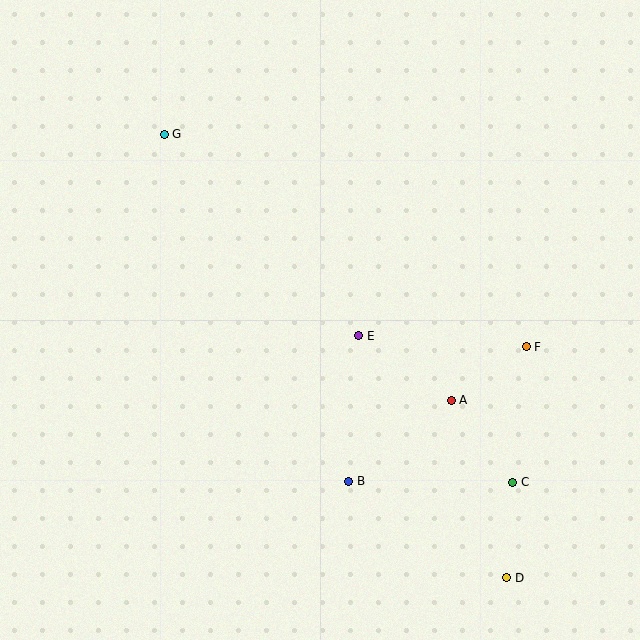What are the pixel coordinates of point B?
Point B is at (349, 481).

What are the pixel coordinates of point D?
Point D is at (507, 578).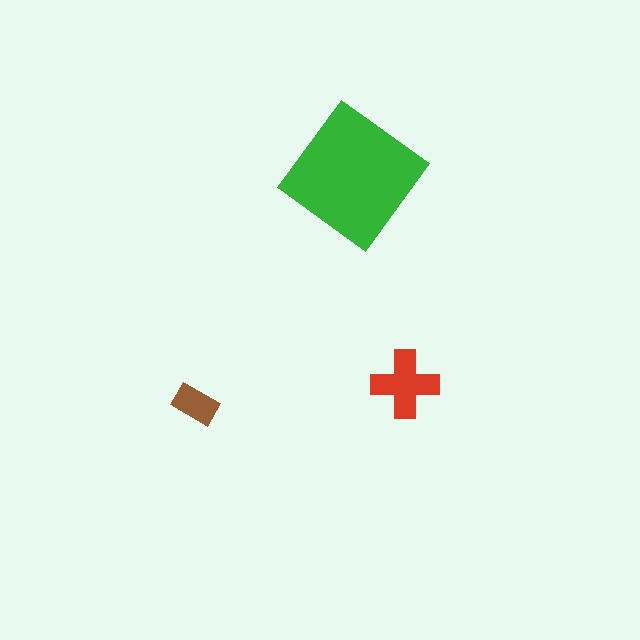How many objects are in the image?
There are 3 objects in the image.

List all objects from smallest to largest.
The brown rectangle, the red cross, the green diamond.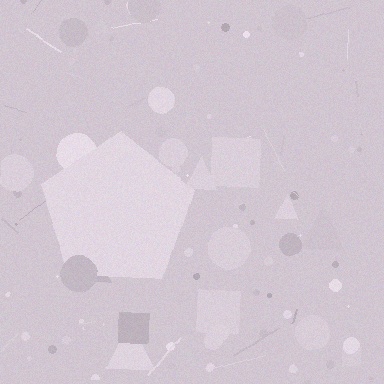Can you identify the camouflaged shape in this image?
The camouflaged shape is a pentagon.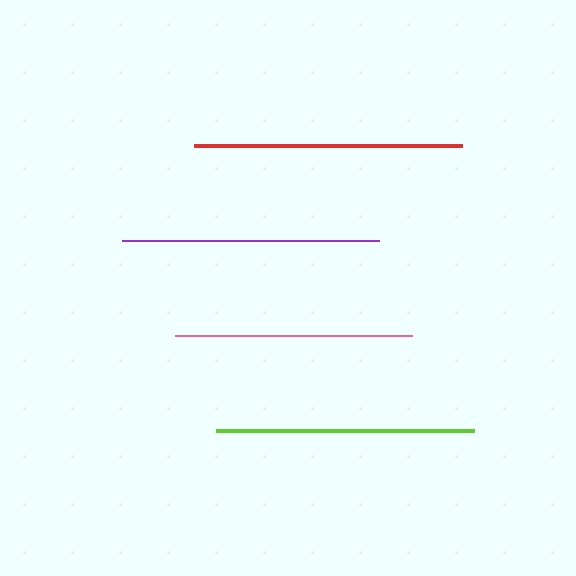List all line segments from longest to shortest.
From longest to shortest: red, lime, purple, pink.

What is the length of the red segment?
The red segment is approximately 268 pixels long.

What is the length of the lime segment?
The lime segment is approximately 257 pixels long.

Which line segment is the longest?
The red line is the longest at approximately 268 pixels.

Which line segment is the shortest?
The pink line is the shortest at approximately 237 pixels.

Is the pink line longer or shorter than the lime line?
The lime line is longer than the pink line.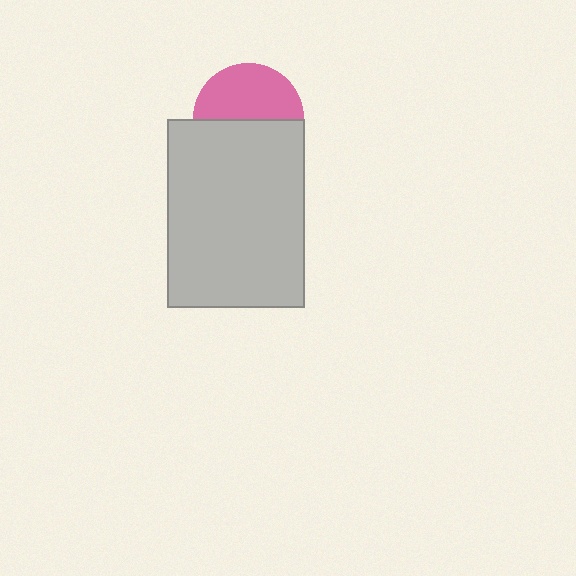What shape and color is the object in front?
The object in front is a light gray rectangle.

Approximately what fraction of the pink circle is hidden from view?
Roughly 49% of the pink circle is hidden behind the light gray rectangle.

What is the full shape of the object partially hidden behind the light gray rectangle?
The partially hidden object is a pink circle.